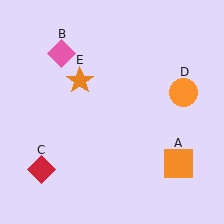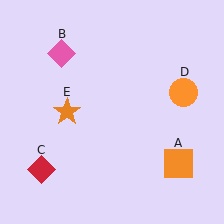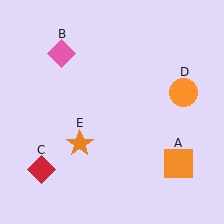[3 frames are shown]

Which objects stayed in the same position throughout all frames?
Orange square (object A) and pink diamond (object B) and red diamond (object C) and orange circle (object D) remained stationary.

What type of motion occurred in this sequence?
The orange star (object E) rotated counterclockwise around the center of the scene.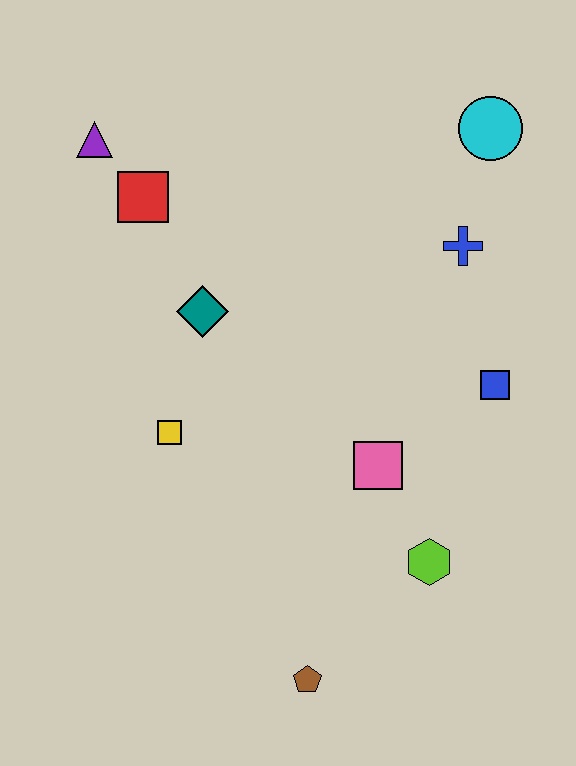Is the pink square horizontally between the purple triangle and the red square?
No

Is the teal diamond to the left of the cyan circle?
Yes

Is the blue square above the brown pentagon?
Yes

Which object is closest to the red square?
The purple triangle is closest to the red square.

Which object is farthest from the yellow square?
The cyan circle is farthest from the yellow square.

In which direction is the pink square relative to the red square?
The pink square is below the red square.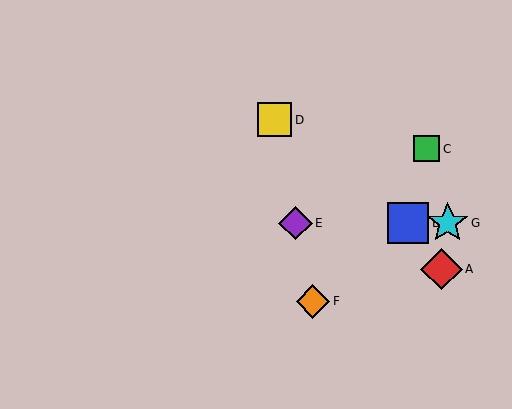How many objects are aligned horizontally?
3 objects (B, E, G) are aligned horizontally.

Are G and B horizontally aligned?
Yes, both are at y≈223.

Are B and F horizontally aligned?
No, B is at y≈223 and F is at y≈301.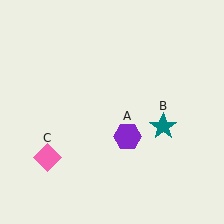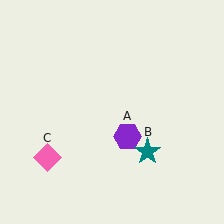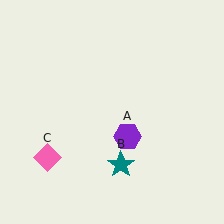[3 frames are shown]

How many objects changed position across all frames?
1 object changed position: teal star (object B).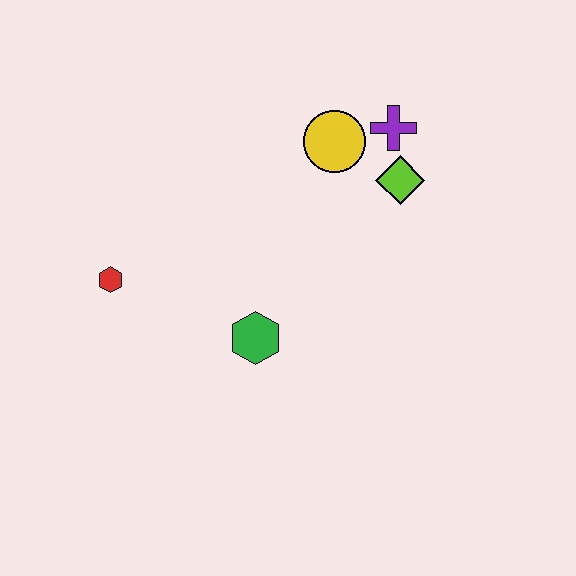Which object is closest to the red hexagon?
The green hexagon is closest to the red hexagon.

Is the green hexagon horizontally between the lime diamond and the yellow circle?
No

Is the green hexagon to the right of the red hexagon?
Yes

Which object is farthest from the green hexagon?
The purple cross is farthest from the green hexagon.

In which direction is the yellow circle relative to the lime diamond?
The yellow circle is to the left of the lime diamond.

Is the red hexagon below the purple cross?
Yes